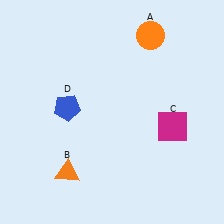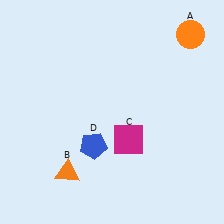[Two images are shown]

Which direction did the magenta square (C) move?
The magenta square (C) moved left.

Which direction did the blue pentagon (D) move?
The blue pentagon (D) moved down.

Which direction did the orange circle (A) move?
The orange circle (A) moved right.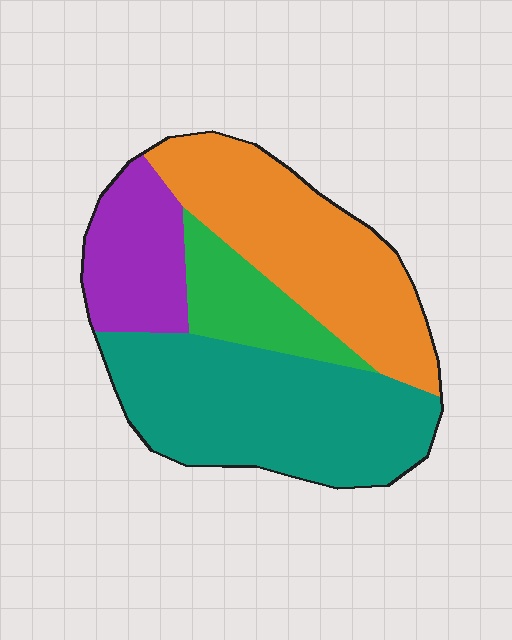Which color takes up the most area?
Teal, at roughly 40%.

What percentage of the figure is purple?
Purple covers about 15% of the figure.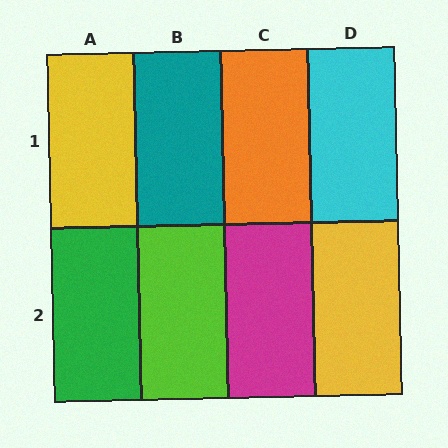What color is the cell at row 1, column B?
Teal.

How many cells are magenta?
1 cell is magenta.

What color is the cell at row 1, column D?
Cyan.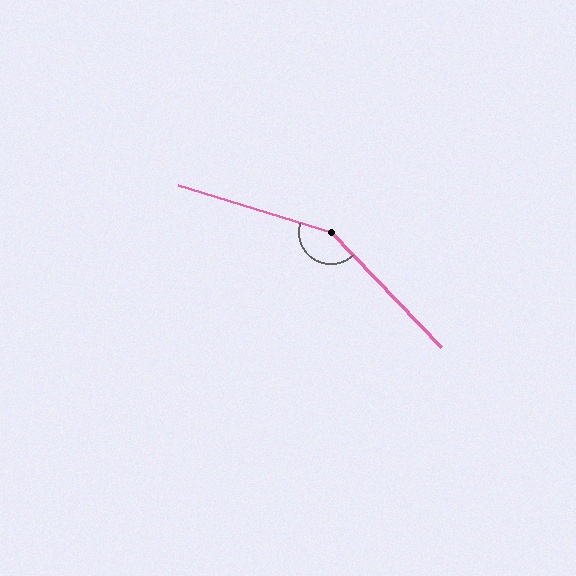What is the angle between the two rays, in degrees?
Approximately 151 degrees.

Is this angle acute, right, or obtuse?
It is obtuse.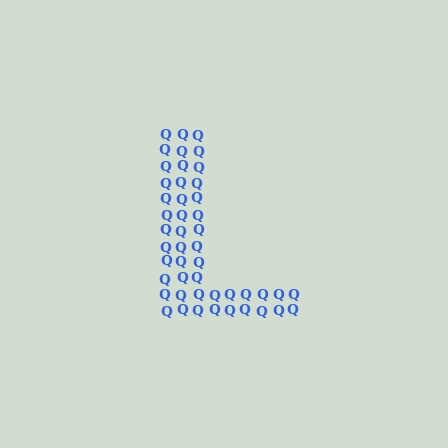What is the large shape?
The large shape is the letter L.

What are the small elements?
The small elements are letter Q's.